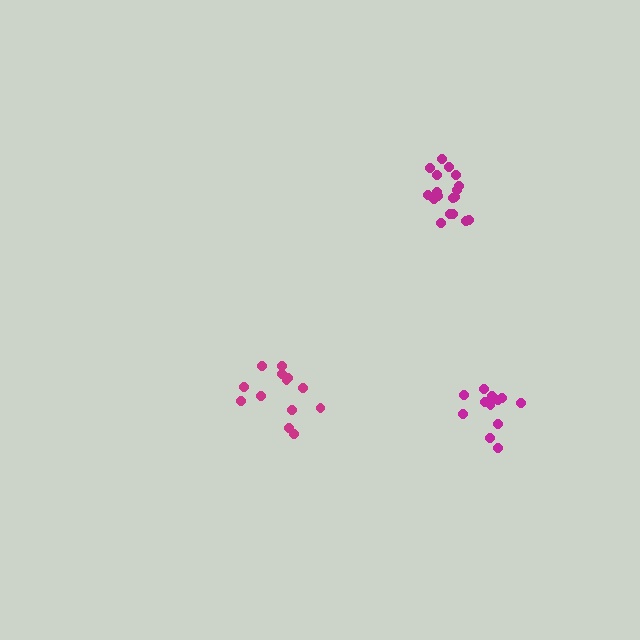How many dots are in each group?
Group 1: 18 dots, Group 2: 13 dots, Group 3: 12 dots (43 total).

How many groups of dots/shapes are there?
There are 3 groups.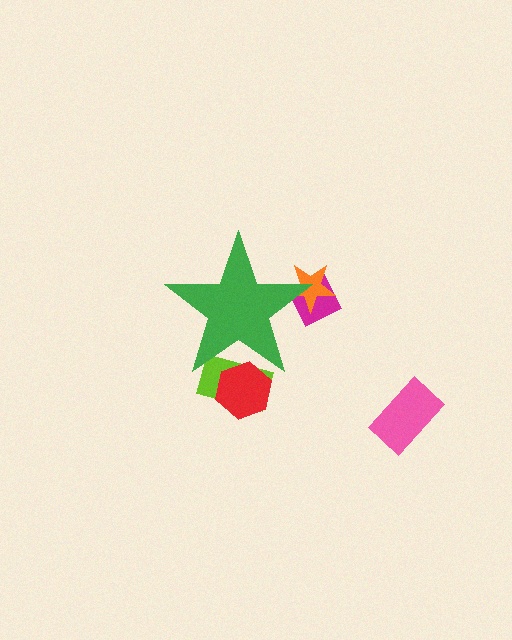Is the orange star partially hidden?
Yes, the orange star is partially hidden behind the green star.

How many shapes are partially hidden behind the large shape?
4 shapes are partially hidden.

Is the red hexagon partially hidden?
Yes, the red hexagon is partially hidden behind the green star.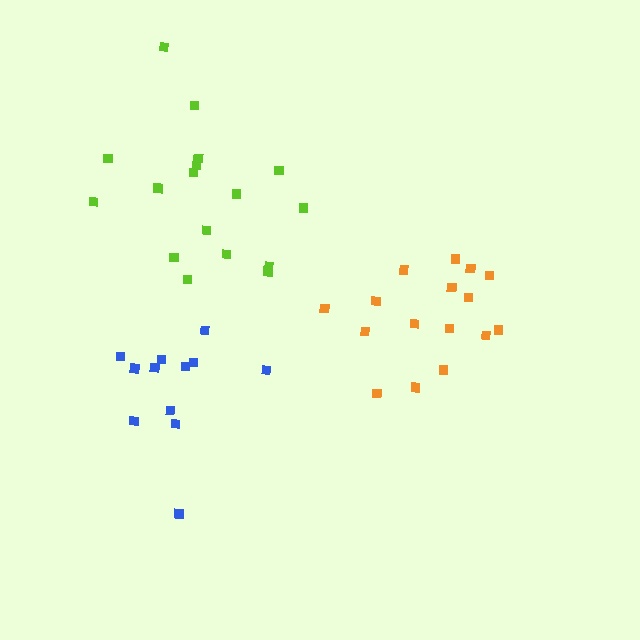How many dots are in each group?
Group 1: 17 dots, Group 2: 16 dots, Group 3: 12 dots (45 total).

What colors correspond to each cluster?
The clusters are colored: lime, orange, blue.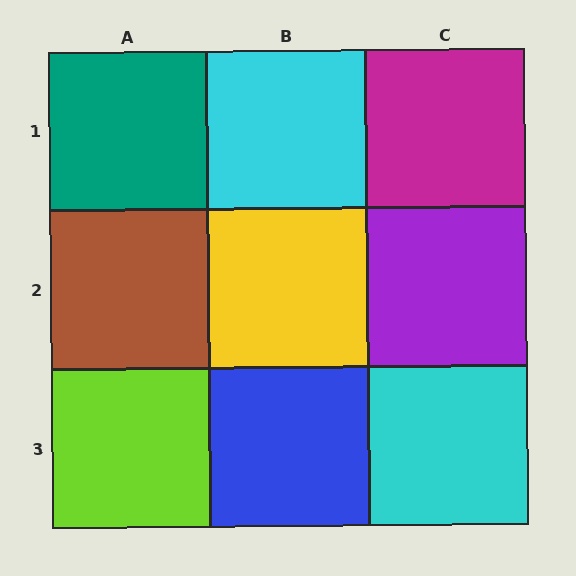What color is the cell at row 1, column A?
Teal.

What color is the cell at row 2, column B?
Yellow.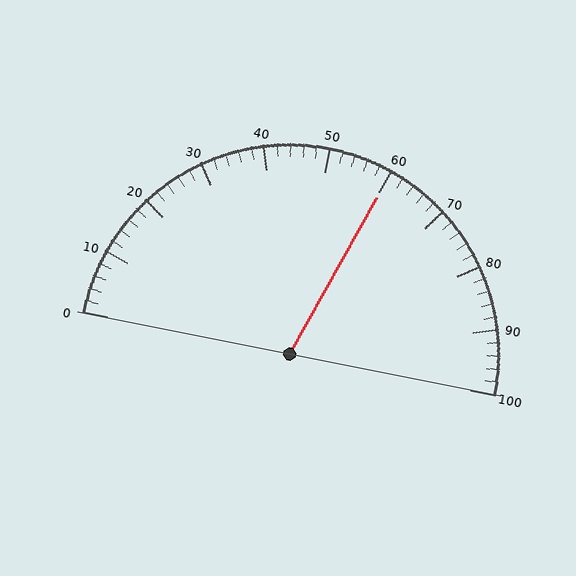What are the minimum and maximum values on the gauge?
The gauge ranges from 0 to 100.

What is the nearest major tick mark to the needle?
The nearest major tick mark is 60.